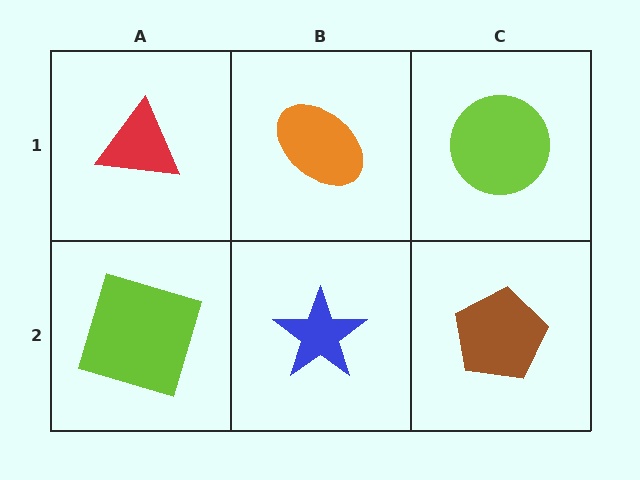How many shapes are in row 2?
3 shapes.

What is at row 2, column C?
A brown pentagon.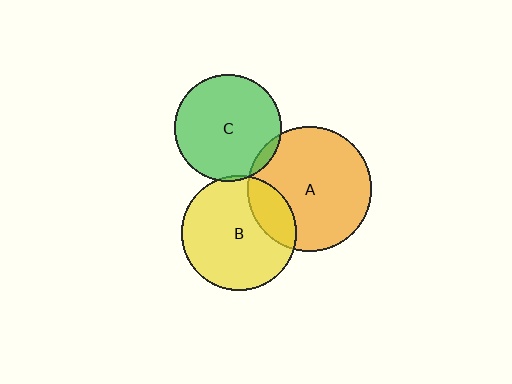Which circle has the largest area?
Circle A (orange).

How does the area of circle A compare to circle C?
Approximately 1.4 times.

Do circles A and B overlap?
Yes.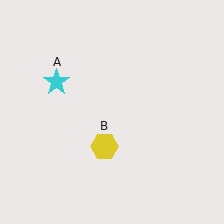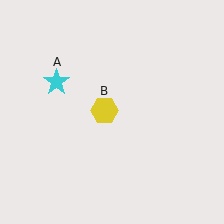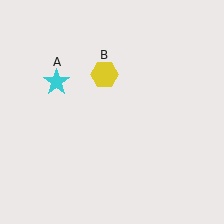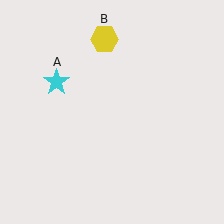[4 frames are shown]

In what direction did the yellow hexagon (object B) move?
The yellow hexagon (object B) moved up.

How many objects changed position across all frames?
1 object changed position: yellow hexagon (object B).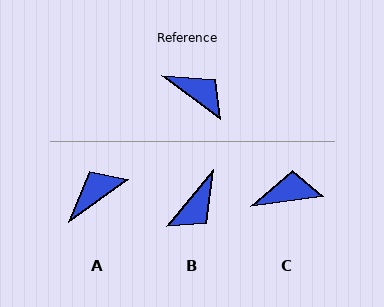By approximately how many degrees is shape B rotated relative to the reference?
Approximately 93 degrees clockwise.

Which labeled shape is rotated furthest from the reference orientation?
B, about 93 degrees away.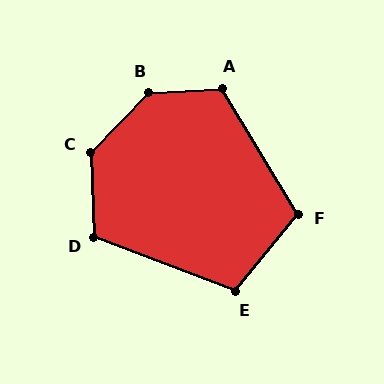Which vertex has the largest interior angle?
B, at approximately 137 degrees.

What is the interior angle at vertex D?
Approximately 112 degrees (obtuse).